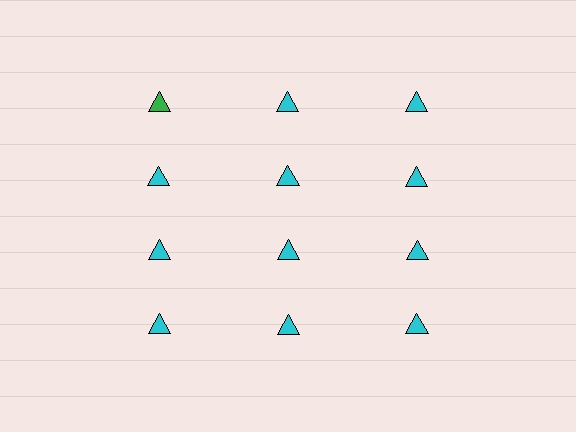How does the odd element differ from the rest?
It has a different color: green instead of cyan.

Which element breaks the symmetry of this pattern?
The green triangle in the top row, leftmost column breaks the symmetry. All other shapes are cyan triangles.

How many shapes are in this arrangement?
There are 12 shapes arranged in a grid pattern.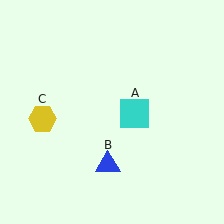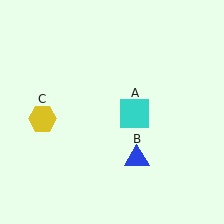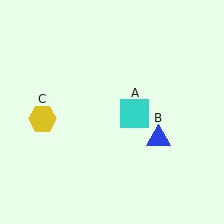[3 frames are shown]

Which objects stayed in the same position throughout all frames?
Cyan square (object A) and yellow hexagon (object C) remained stationary.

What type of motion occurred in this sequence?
The blue triangle (object B) rotated counterclockwise around the center of the scene.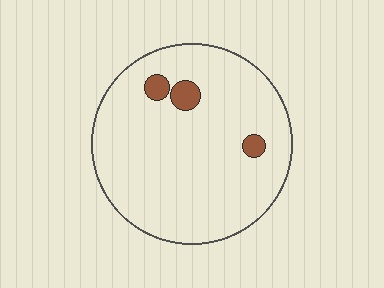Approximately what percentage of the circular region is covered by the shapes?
Approximately 5%.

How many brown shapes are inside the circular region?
3.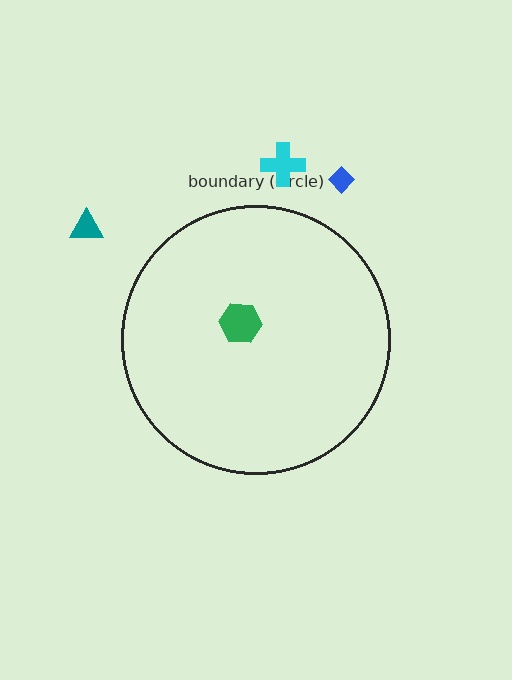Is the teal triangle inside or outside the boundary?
Outside.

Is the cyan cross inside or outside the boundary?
Outside.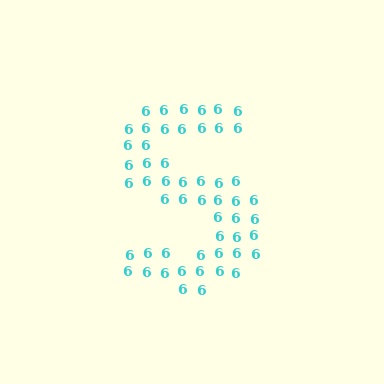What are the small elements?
The small elements are digit 6's.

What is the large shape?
The large shape is the letter S.